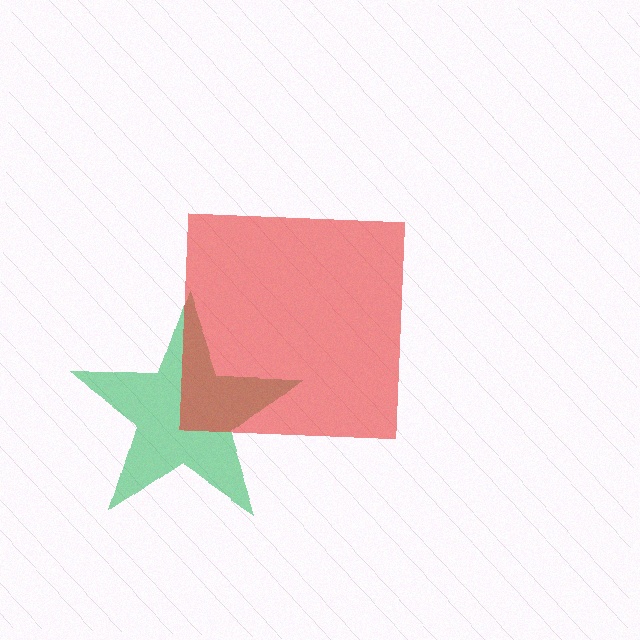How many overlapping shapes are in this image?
There are 2 overlapping shapes in the image.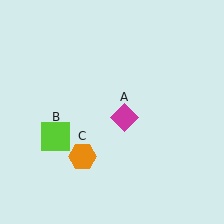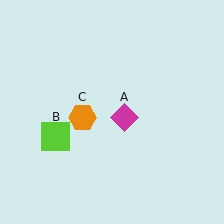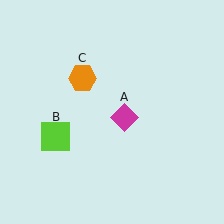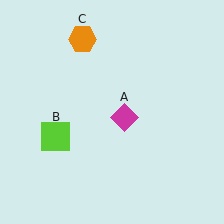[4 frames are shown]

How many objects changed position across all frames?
1 object changed position: orange hexagon (object C).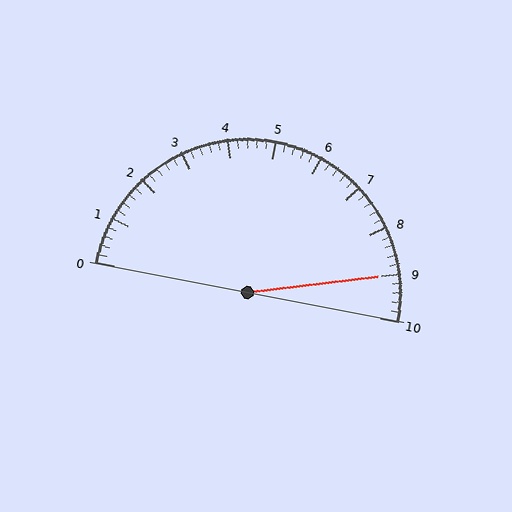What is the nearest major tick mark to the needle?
The nearest major tick mark is 9.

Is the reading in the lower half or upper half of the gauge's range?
The reading is in the upper half of the range (0 to 10).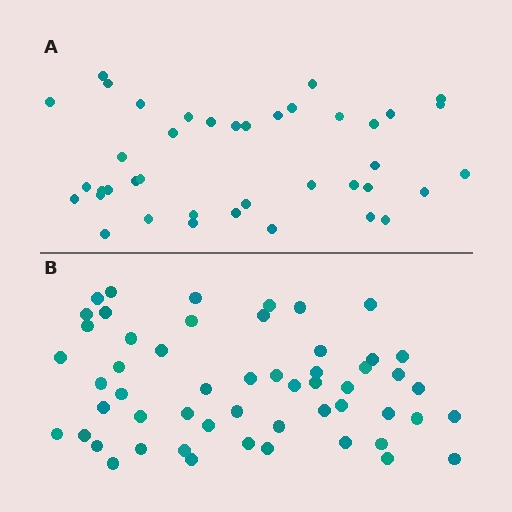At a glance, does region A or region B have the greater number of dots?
Region B (the bottom region) has more dots.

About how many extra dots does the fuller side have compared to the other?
Region B has approximately 15 more dots than region A.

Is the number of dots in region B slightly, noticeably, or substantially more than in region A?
Region B has noticeably more, but not dramatically so. The ratio is roughly 1.4 to 1.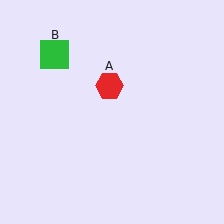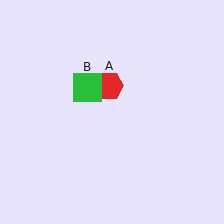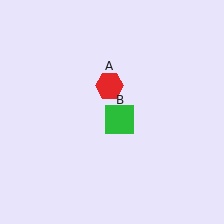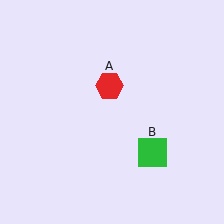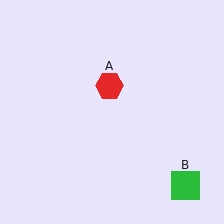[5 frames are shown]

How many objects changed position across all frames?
1 object changed position: green square (object B).